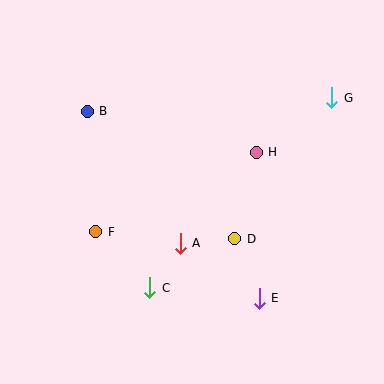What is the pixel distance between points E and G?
The distance between E and G is 213 pixels.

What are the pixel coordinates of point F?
Point F is at (96, 232).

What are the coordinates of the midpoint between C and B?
The midpoint between C and B is at (118, 200).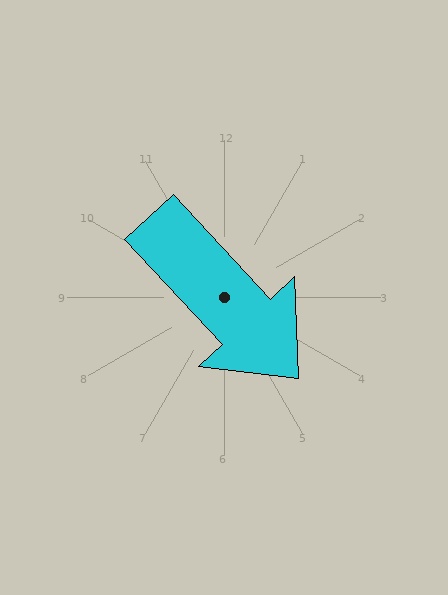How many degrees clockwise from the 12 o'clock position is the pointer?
Approximately 137 degrees.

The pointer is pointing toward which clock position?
Roughly 5 o'clock.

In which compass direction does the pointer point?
Southeast.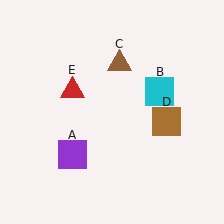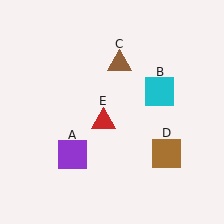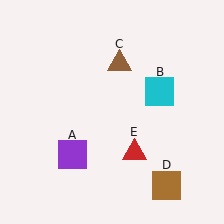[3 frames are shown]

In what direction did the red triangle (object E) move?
The red triangle (object E) moved down and to the right.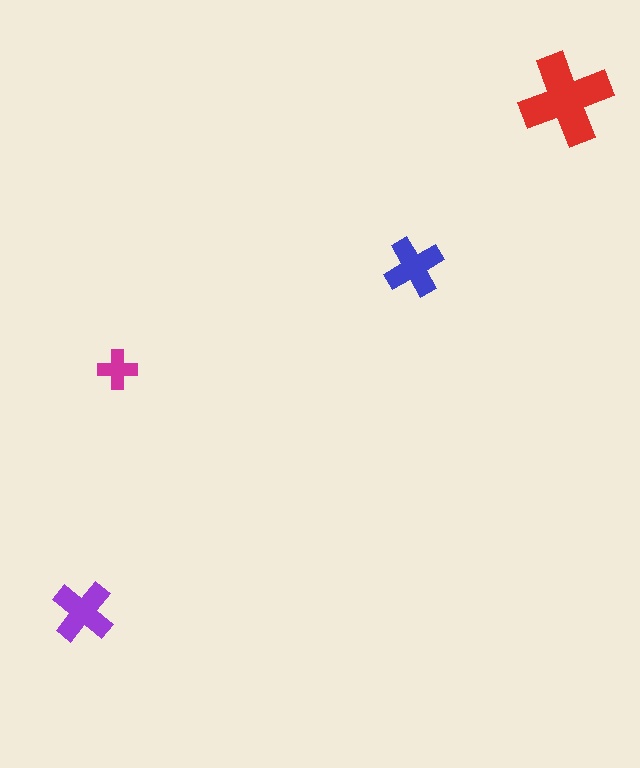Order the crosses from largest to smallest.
the red one, the purple one, the blue one, the magenta one.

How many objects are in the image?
There are 4 objects in the image.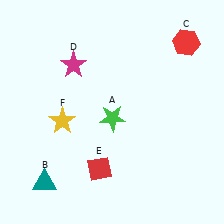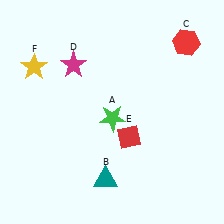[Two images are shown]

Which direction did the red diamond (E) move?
The red diamond (E) moved up.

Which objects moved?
The objects that moved are: the teal triangle (B), the red diamond (E), the yellow star (F).